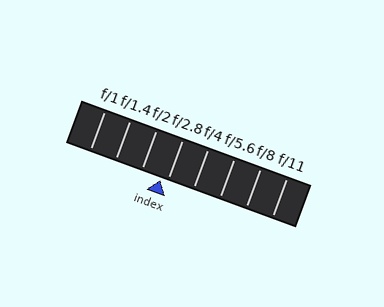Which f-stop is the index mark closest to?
The index mark is closest to f/2.8.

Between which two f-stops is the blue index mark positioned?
The index mark is between f/2 and f/2.8.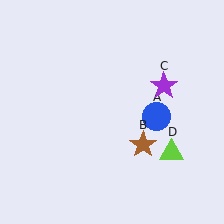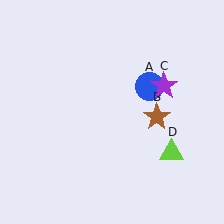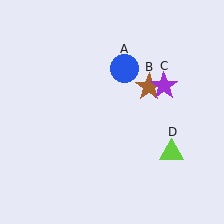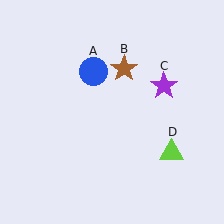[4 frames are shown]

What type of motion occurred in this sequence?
The blue circle (object A), brown star (object B) rotated counterclockwise around the center of the scene.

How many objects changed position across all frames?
2 objects changed position: blue circle (object A), brown star (object B).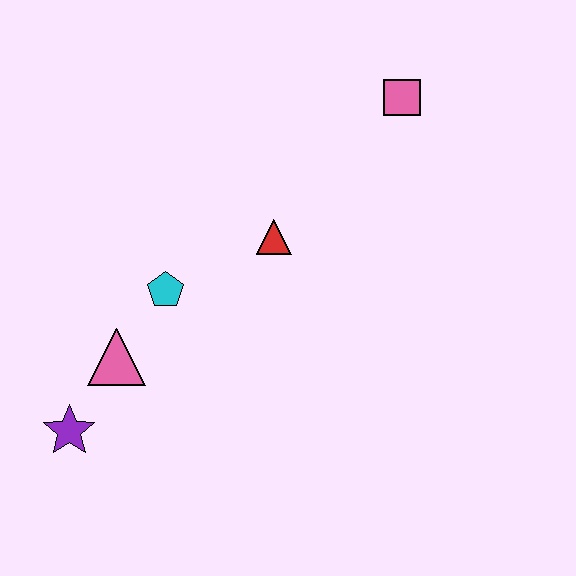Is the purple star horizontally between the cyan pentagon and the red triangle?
No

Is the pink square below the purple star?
No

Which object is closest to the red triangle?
The cyan pentagon is closest to the red triangle.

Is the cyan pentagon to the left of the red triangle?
Yes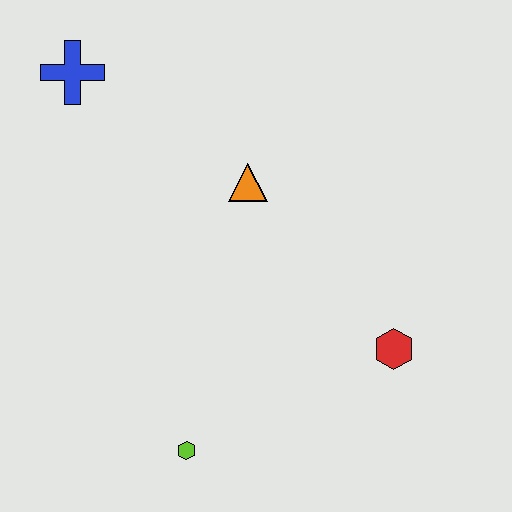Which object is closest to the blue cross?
The orange triangle is closest to the blue cross.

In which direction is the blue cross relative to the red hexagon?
The blue cross is to the left of the red hexagon.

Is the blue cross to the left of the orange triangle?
Yes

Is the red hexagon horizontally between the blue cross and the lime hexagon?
No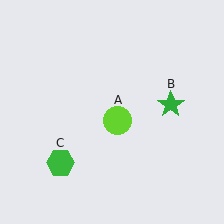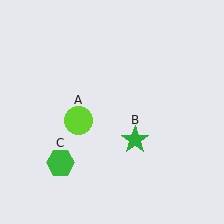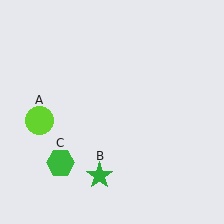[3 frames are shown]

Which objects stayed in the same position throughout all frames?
Green hexagon (object C) remained stationary.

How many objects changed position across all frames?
2 objects changed position: lime circle (object A), green star (object B).